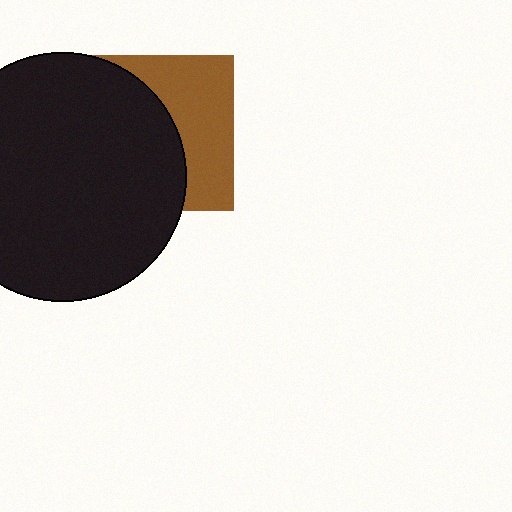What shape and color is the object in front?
The object in front is a black circle.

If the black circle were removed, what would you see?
You would see the complete brown square.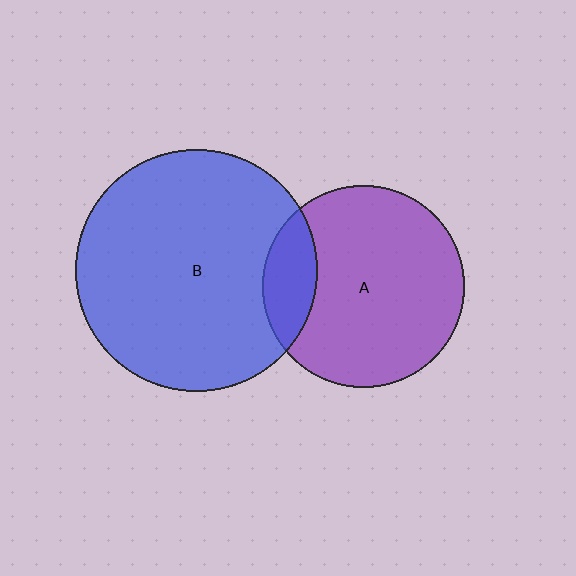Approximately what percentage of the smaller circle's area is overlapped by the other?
Approximately 15%.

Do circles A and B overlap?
Yes.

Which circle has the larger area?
Circle B (blue).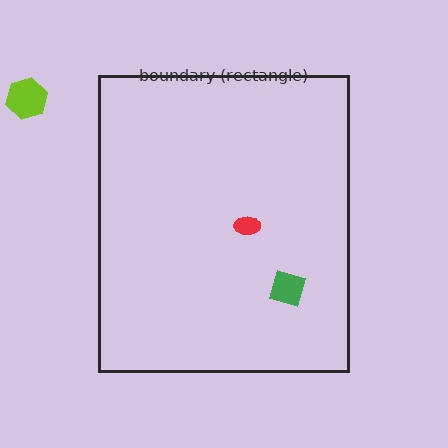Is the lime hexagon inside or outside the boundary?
Outside.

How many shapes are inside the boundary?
2 inside, 1 outside.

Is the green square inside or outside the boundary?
Inside.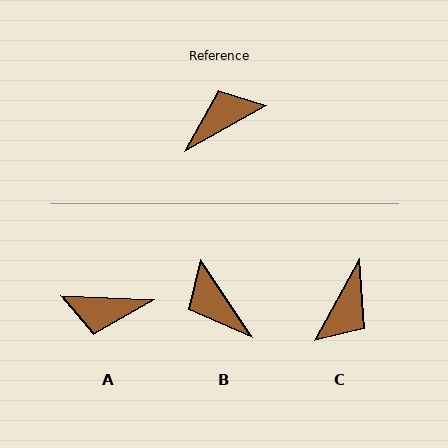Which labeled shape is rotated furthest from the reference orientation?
A, about 148 degrees away.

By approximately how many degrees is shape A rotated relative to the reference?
Approximately 148 degrees counter-clockwise.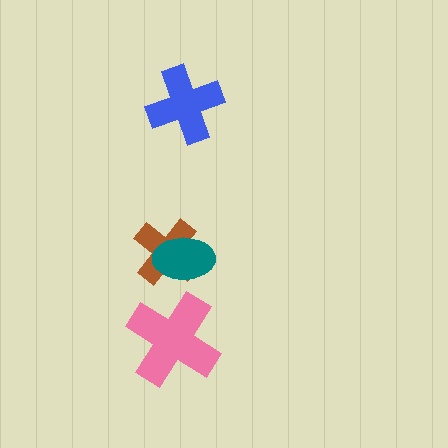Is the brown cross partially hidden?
Yes, it is partially covered by another shape.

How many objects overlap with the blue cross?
0 objects overlap with the blue cross.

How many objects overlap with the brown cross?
1 object overlaps with the brown cross.